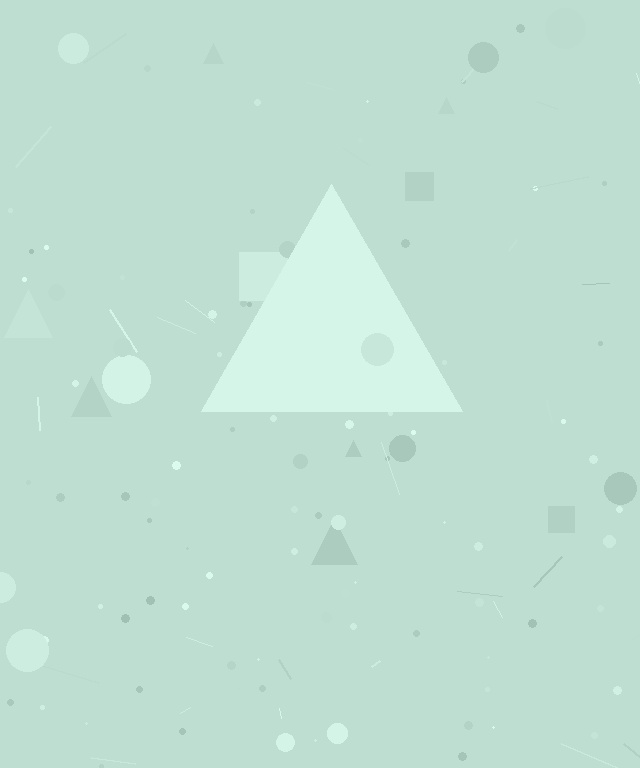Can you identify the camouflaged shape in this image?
The camouflaged shape is a triangle.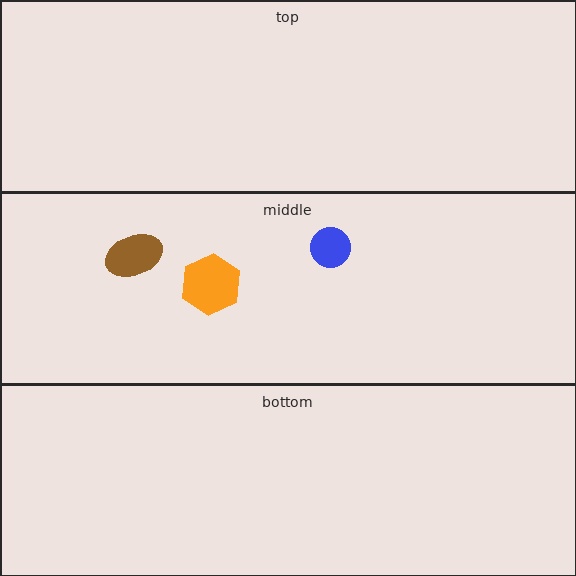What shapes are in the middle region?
The orange hexagon, the brown ellipse, the blue circle.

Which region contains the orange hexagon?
The middle region.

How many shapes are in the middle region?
3.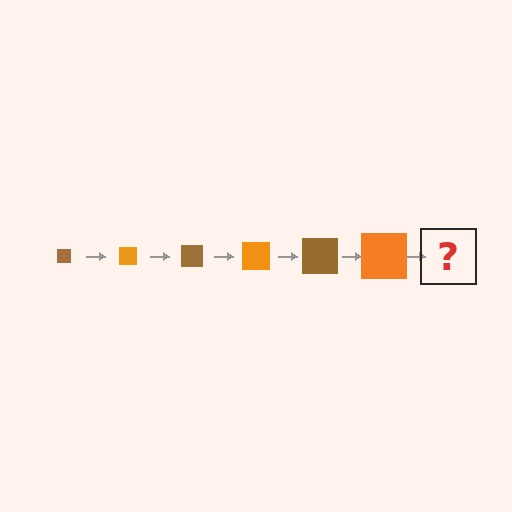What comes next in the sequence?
The next element should be a brown square, larger than the previous one.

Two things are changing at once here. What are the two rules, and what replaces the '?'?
The two rules are that the square grows larger each step and the color cycles through brown and orange. The '?' should be a brown square, larger than the previous one.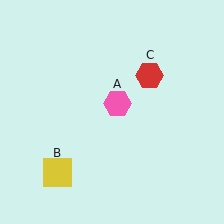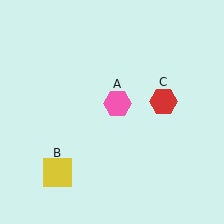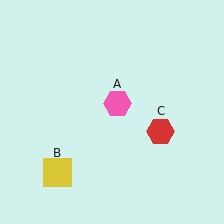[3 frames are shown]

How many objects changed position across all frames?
1 object changed position: red hexagon (object C).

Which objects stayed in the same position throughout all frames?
Pink hexagon (object A) and yellow square (object B) remained stationary.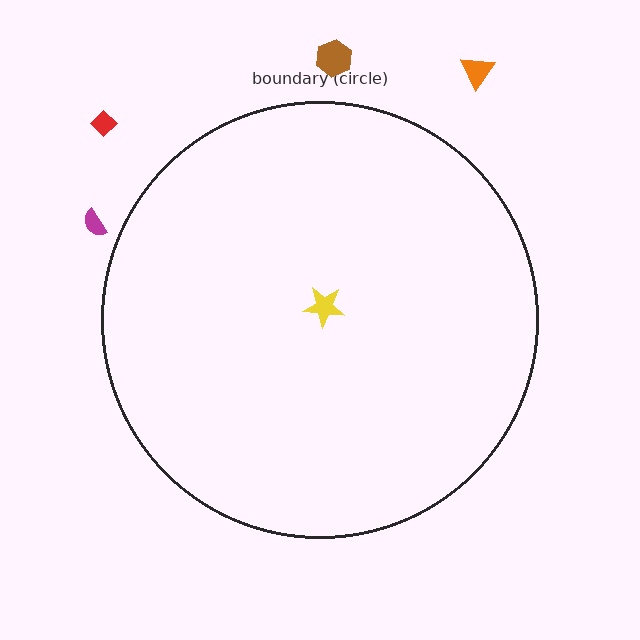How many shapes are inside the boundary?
1 inside, 4 outside.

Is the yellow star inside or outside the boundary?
Inside.